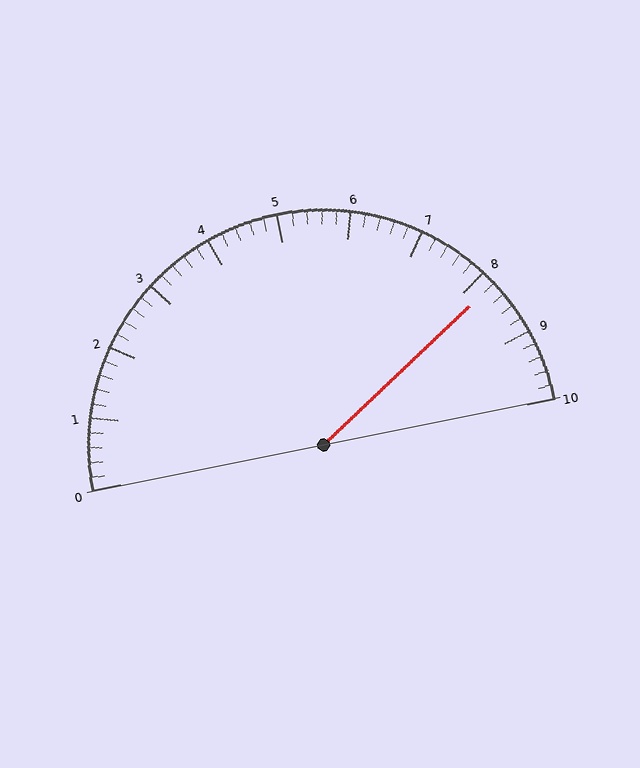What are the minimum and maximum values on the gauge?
The gauge ranges from 0 to 10.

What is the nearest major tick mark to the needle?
The nearest major tick mark is 8.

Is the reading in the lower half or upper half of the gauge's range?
The reading is in the upper half of the range (0 to 10).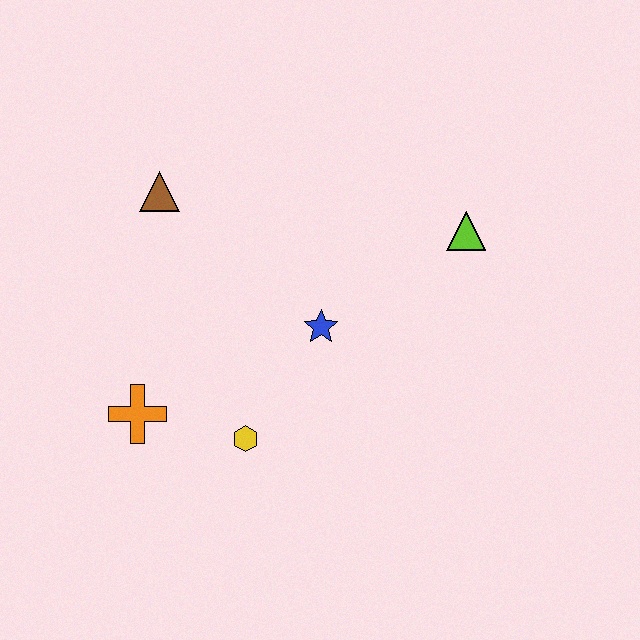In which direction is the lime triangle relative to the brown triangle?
The lime triangle is to the right of the brown triangle.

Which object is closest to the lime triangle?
The blue star is closest to the lime triangle.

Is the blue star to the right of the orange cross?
Yes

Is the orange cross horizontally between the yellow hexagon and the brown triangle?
No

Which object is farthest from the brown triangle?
The lime triangle is farthest from the brown triangle.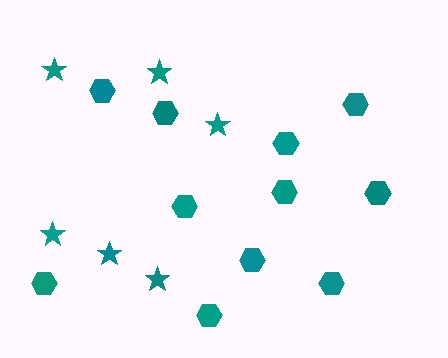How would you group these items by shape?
There are 2 groups: one group of hexagons (11) and one group of stars (6).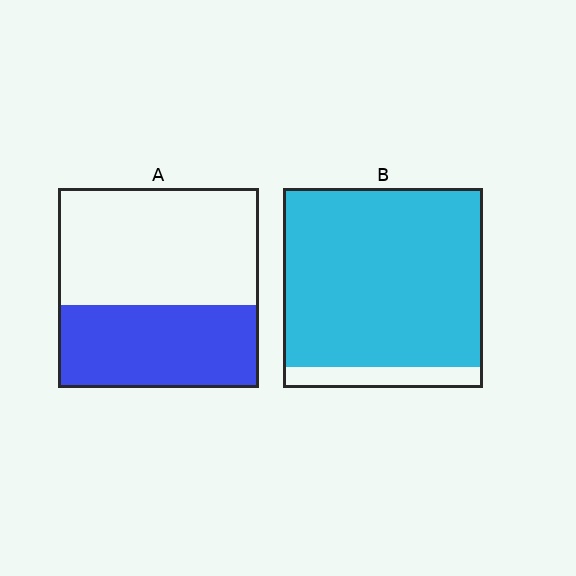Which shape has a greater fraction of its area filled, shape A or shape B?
Shape B.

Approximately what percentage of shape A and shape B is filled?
A is approximately 40% and B is approximately 90%.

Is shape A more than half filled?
No.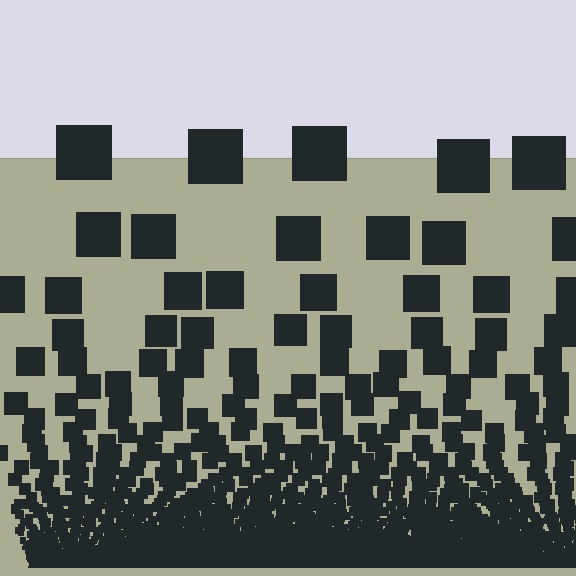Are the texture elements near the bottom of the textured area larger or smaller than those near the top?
Smaller. The gradient is inverted — elements near the bottom are smaller and denser.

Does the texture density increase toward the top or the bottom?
Density increases toward the bottom.